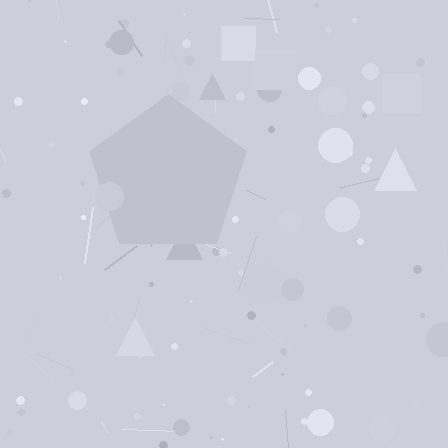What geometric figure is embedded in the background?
A pentagon is embedded in the background.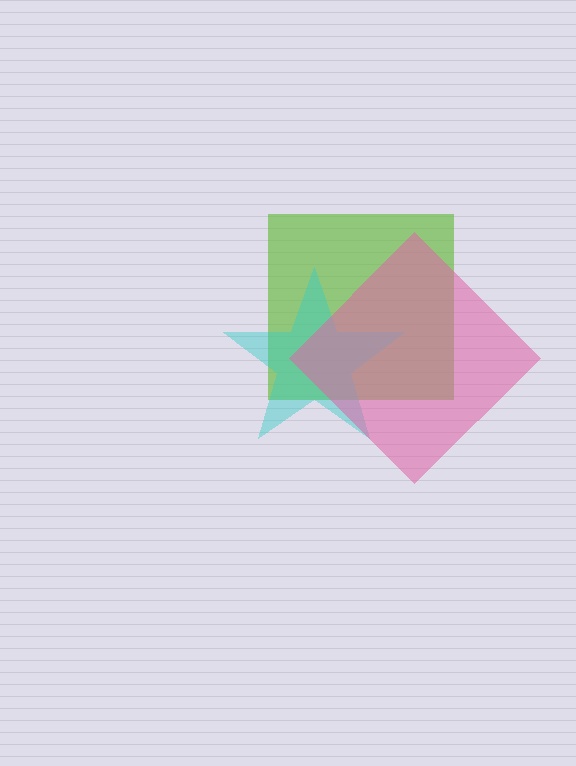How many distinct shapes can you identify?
There are 3 distinct shapes: a lime square, a cyan star, a pink diamond.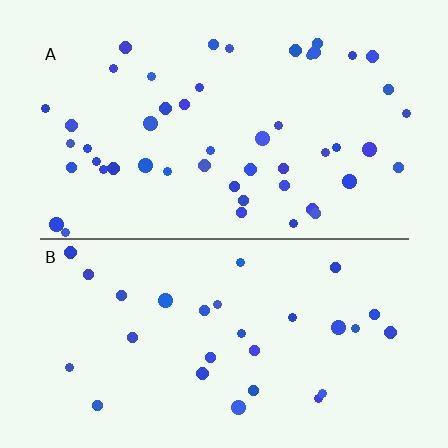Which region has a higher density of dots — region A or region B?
A (the top).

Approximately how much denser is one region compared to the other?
Approximately 1.7× — region A over region B.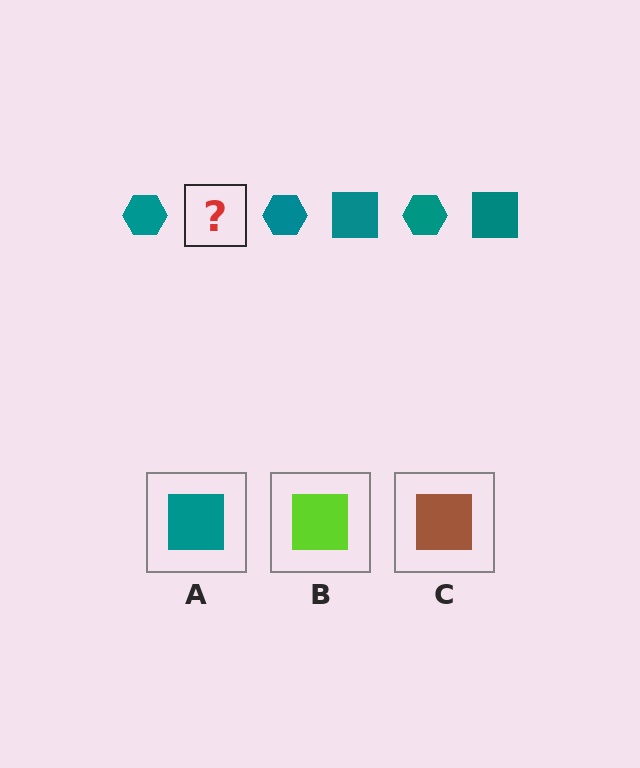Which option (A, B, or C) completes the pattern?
A.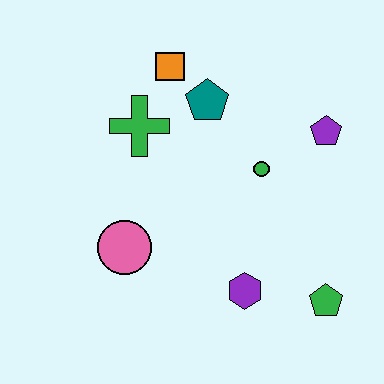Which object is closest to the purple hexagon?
The green pentagon is closest to the purple hexagon.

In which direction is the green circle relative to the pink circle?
The green circle is to the right of the pink circle.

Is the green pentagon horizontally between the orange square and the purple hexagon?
No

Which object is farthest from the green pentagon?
The orange square is farthest from the green pentagon.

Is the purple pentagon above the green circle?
Yes